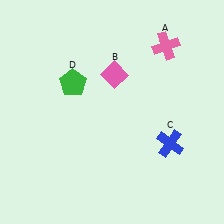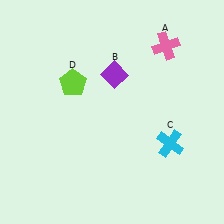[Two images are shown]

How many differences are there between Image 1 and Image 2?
There are 3 differences between the two images.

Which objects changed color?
B changed from pink to purple. C changed from blue to cyan. D changed from green to lime.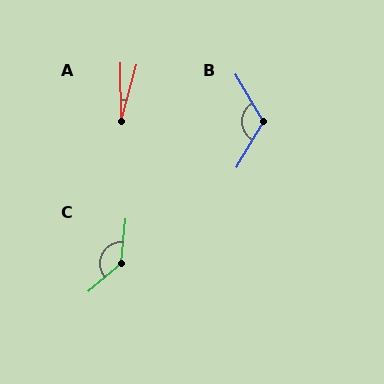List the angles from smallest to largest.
A (15°), B (119°), C (137°).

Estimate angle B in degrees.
Approximately 119 degrees.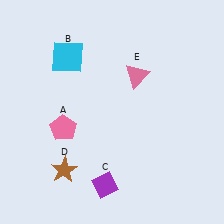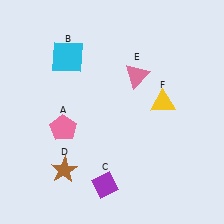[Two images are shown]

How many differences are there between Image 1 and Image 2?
There is 1 difference between the two images.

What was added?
A yellow triangle (F) was added in Image 2.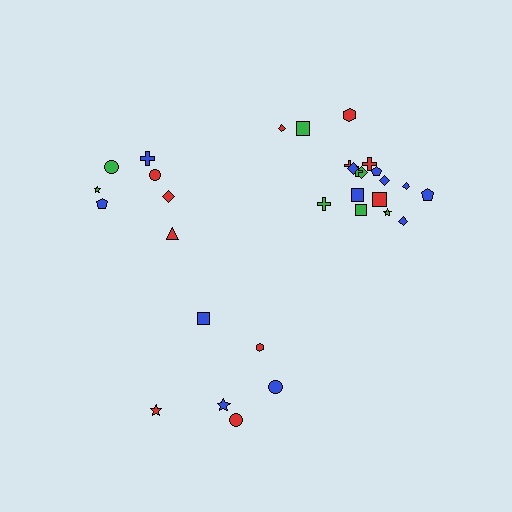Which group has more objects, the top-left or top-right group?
The top-right group.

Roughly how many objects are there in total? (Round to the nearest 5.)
Roughly 30 objects in total.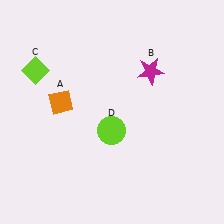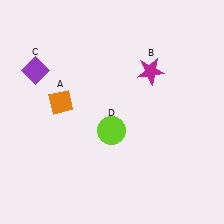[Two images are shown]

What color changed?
The diamond (C) changed from lime in Image 1 to purple in Image 2.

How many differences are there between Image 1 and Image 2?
There is 1 difference between the two images.